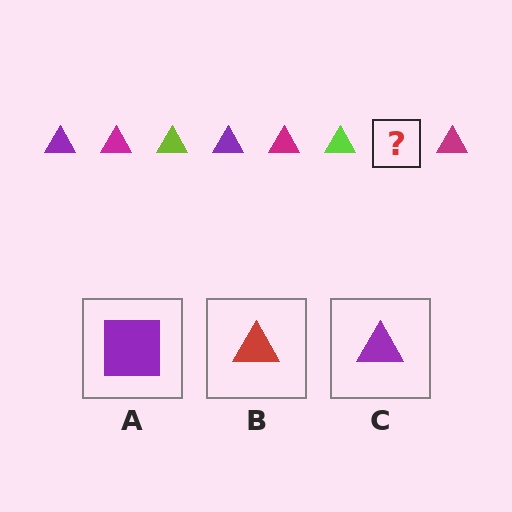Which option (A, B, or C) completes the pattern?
C.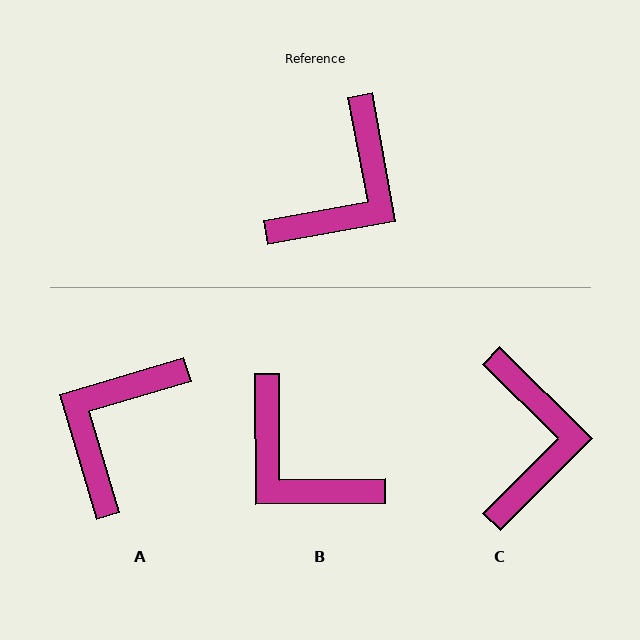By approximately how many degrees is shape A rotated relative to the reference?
Approximately 174 degrees clockwise.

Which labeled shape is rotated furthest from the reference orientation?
A, about 174 degrees away.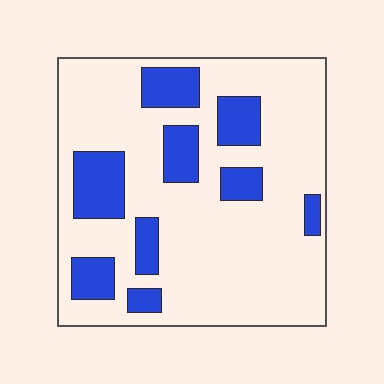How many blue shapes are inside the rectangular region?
9.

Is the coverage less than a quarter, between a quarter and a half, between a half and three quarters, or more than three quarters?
Less than a quarter.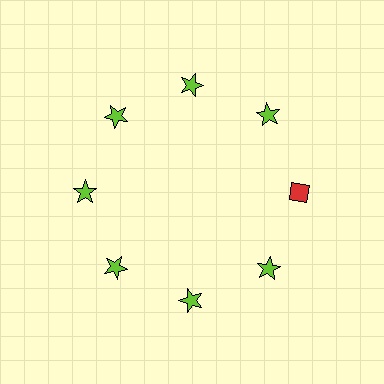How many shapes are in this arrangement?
There are 8 shapes arranged in a ring pattern.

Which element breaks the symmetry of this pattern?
The red diamond at roughly the 3 o'clock position breaks the symmetry. All other shapes are lime stars.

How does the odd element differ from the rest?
It differs in both color (red instead of lime) and shape (diamond instead of star).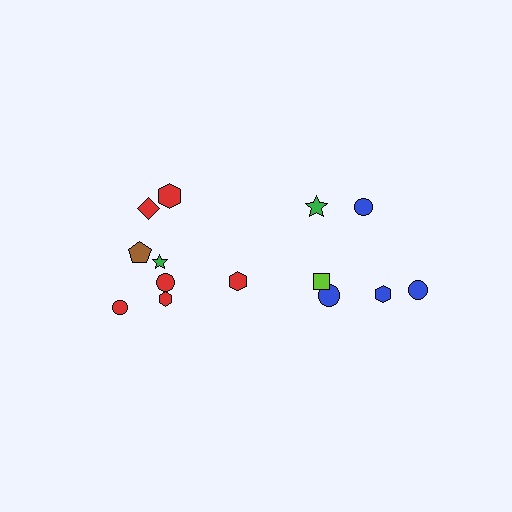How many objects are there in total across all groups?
There are 14 objects.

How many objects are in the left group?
There are 8 objects.